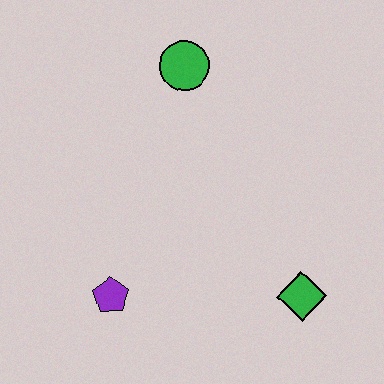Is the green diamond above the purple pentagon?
No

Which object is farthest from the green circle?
The green diamond is farthest from the green circle.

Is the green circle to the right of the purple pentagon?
Yes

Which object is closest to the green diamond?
The purple pentagon is closest to the green diamond.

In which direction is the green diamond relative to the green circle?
The green diamond is below the green circle.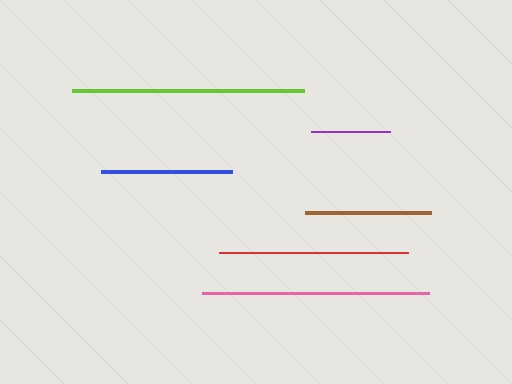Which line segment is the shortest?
The purple line is the shortest at approximately 78 pixels.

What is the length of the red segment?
The red segment is approximately 189 pixels long.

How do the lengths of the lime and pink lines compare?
The lime and pink lines are approximately the same length.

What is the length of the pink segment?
The pink segment is approximately 227 pixels long.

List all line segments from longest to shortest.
From longest to shortest: lime, pink, red, blue, brown, purple.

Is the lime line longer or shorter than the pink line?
The lime line is longer than the pink line.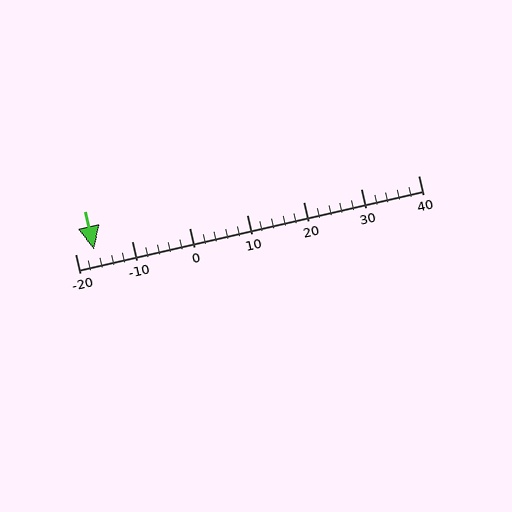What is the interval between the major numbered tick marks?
The major tick marks are spaced 10 units apart.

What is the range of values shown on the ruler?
The ruler shows values from -20 to 40.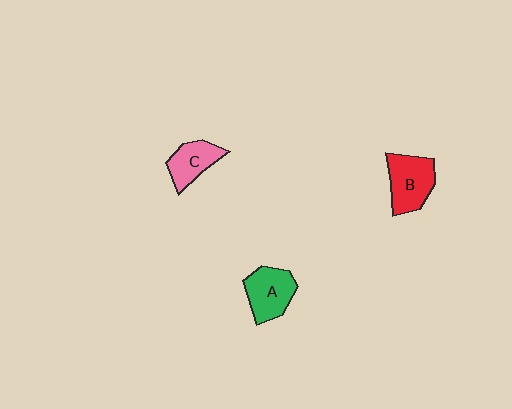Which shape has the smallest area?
Shape C (pink).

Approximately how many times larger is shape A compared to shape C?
Approximately 1.2 times.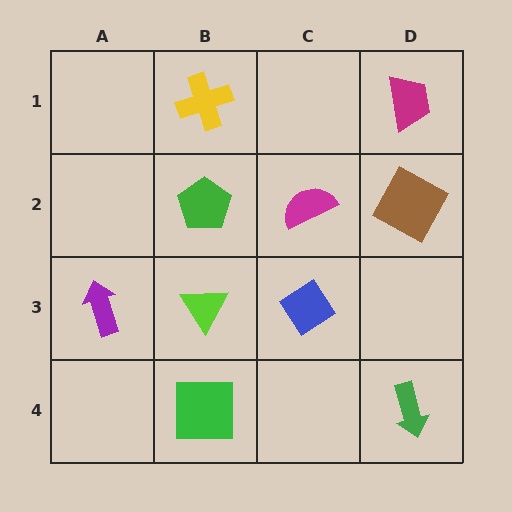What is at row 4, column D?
A green arrow.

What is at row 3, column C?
A blue diamond.